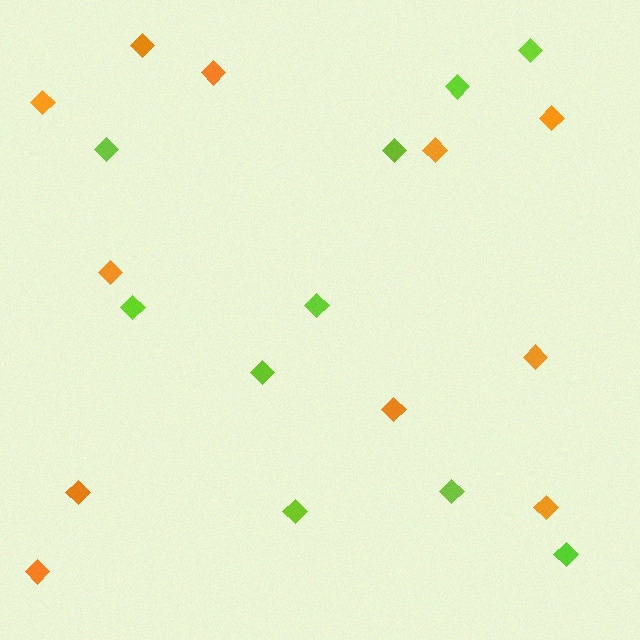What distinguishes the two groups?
There are 2 groups: one group of orange diamonds (11) and one group of lime diamonds (10).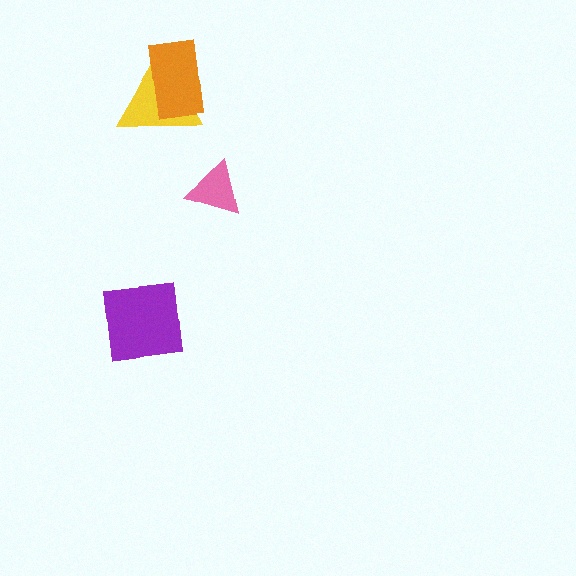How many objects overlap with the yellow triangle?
1 object overlaps with the yellow triangle.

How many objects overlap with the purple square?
0 objects overlap with the purple square.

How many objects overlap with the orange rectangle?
1 object overlaps with the orange rectangle.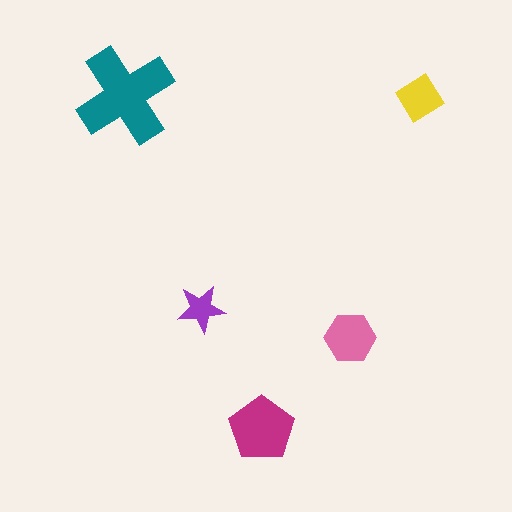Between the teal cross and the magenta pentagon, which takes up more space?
The teal cross.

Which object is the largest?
The teal cross.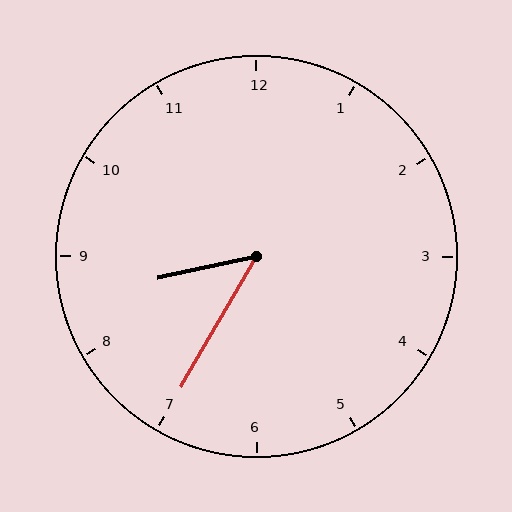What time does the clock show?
8:35.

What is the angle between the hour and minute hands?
Approximately 48 degrees.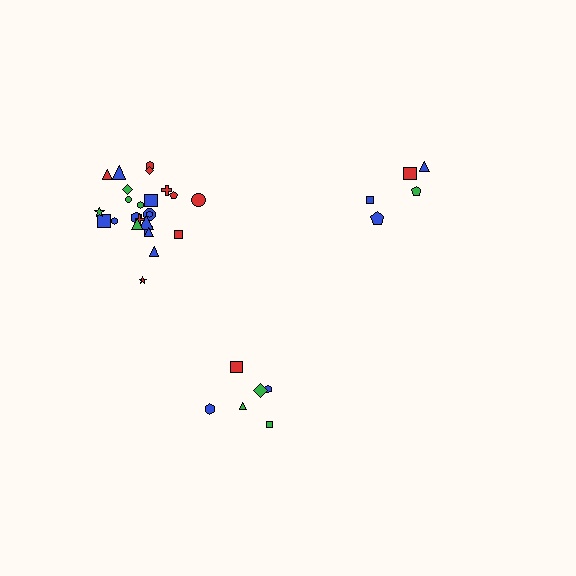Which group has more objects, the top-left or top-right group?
The top-left group.